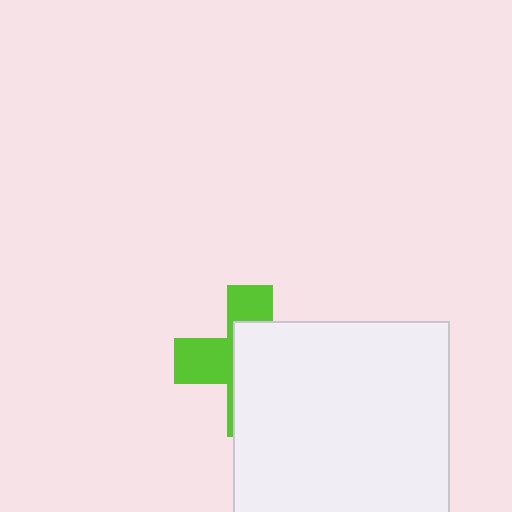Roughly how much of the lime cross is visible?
A small part of it is visible (roughly 41%).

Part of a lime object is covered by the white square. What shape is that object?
It is a cross.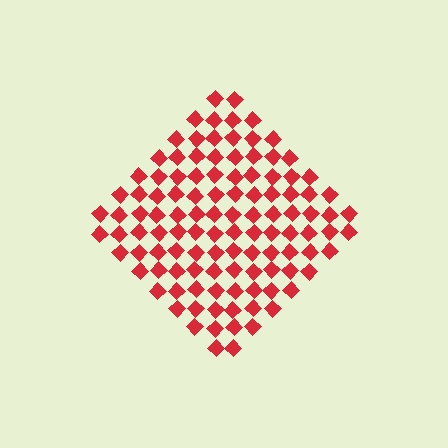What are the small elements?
The small elements are diamonds.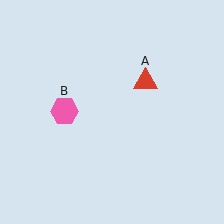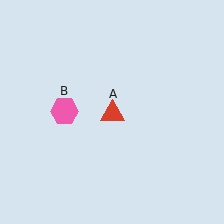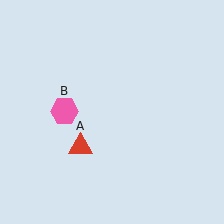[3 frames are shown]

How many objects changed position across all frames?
1 object changed position: red triangle (object A).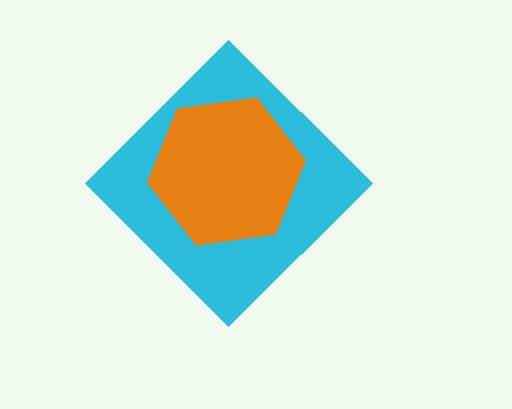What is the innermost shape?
The orange hexagon.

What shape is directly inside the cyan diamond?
The orange hexagon.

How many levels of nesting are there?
2.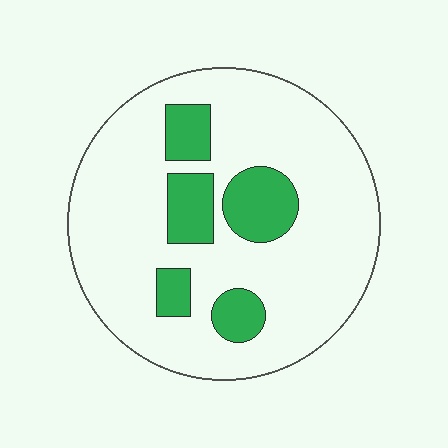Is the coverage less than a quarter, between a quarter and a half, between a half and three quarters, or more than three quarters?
Less than a quarter.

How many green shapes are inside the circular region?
5.